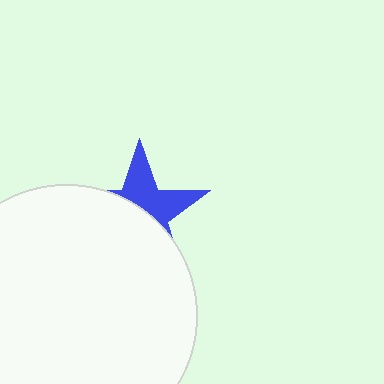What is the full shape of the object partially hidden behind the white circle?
The partially hidden object is a blue star.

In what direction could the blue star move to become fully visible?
The blue star could move up. That would shift it out from behind the white circle entirely.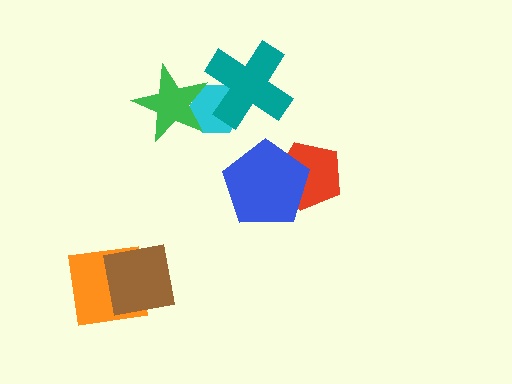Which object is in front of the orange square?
The brown square is in front of the orange square.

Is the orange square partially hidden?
Yes, it is partially covered by another shape.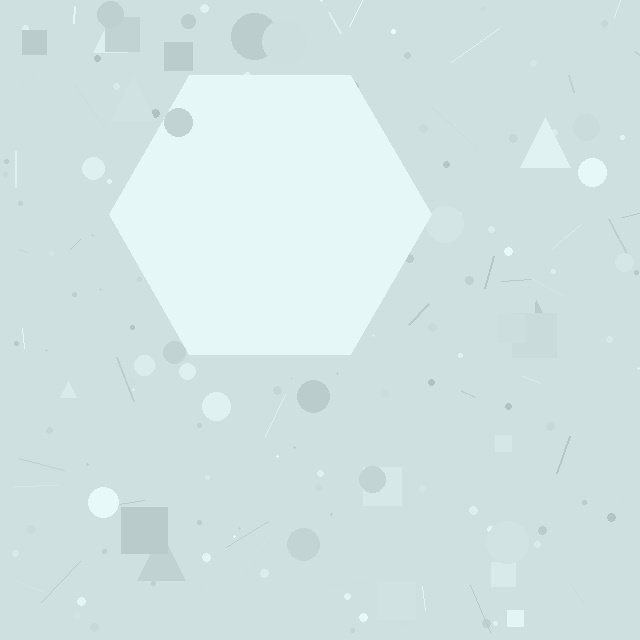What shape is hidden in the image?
A hexagon is hidden in the image.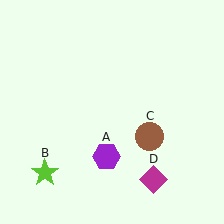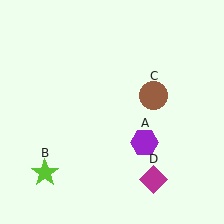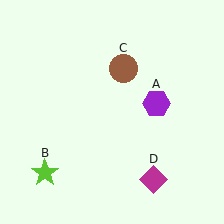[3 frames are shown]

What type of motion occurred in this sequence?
The purple hexagon (object A), brown circle (object C) rotated counterclockwise around the center of the scene.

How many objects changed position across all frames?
2 objects changed position: purple hexagon (object A), brown circle (object C).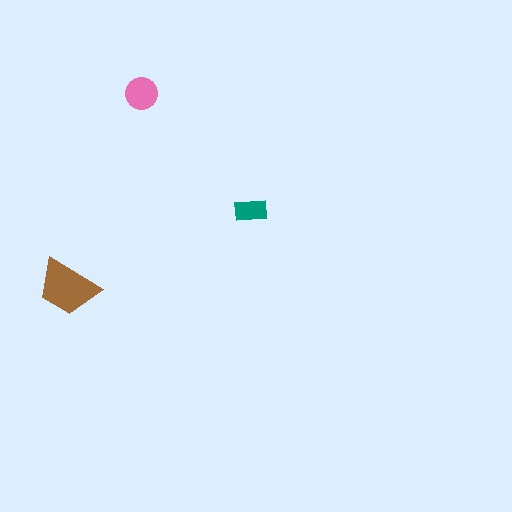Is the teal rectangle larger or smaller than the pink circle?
Smaller.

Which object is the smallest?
The teal rectangle.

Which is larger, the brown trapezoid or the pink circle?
The brown trapezoid.